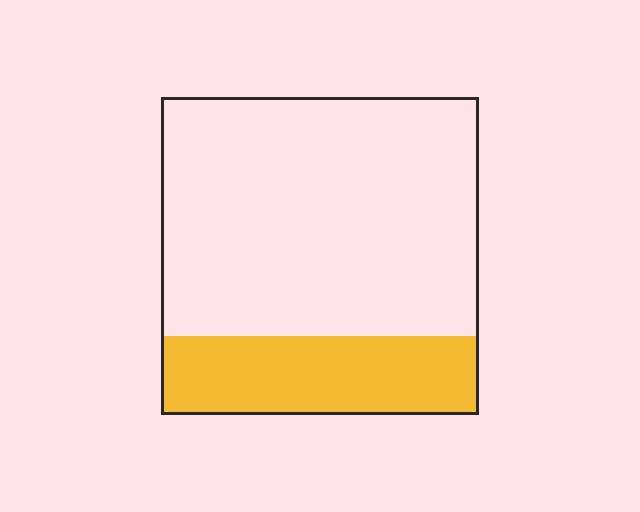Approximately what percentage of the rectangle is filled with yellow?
Approximately 25%.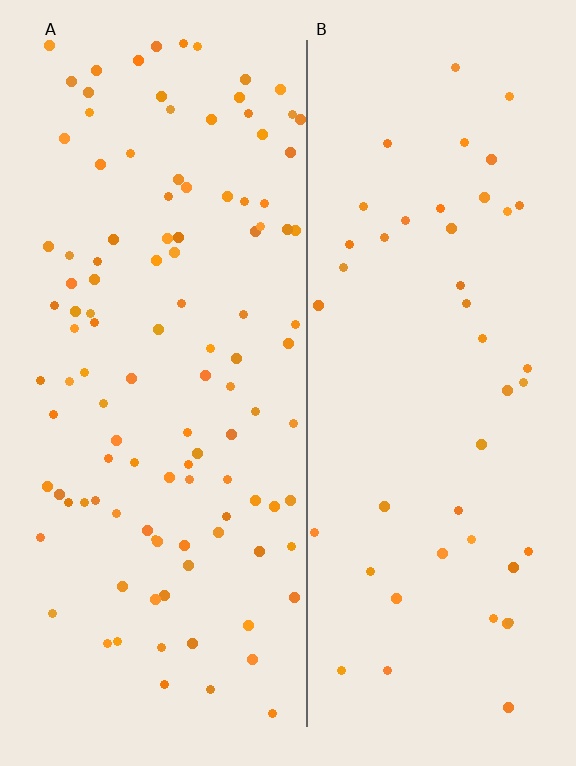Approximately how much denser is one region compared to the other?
Approximately 2.4× — region A over region B.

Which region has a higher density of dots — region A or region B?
A (the left).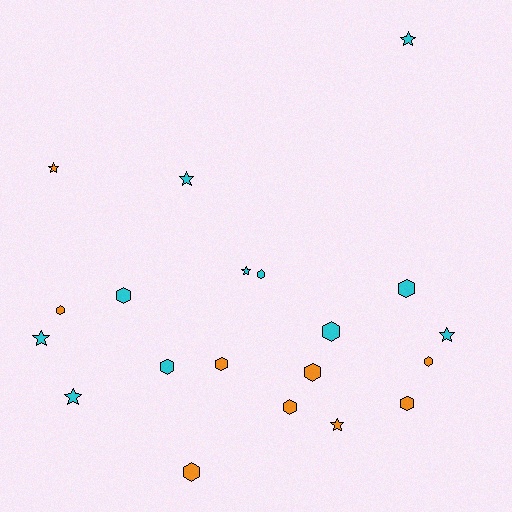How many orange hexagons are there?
There are 7 orange hexagons.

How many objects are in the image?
There are 20 objects.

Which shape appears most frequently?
Hexagon, with 12 objects.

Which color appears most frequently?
Cyan, with 11 objects.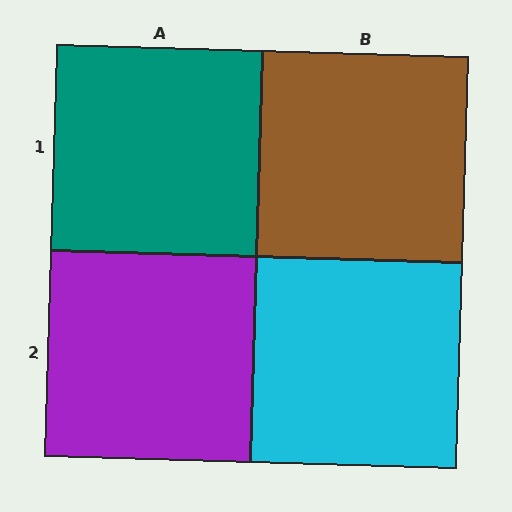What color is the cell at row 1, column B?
Brown.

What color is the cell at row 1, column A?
Teal.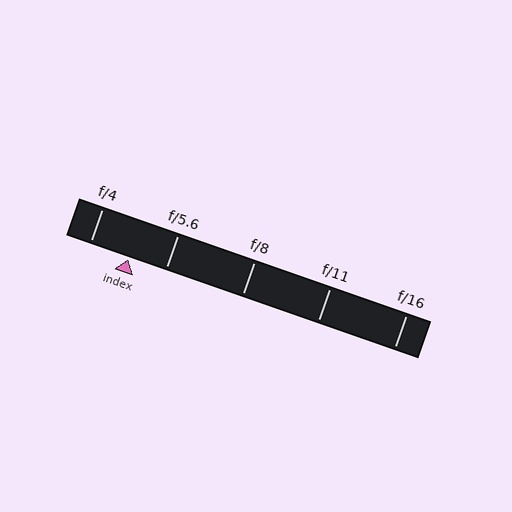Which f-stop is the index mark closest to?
The index mark is closest to f/5.6.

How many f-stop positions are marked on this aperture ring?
There are 5 f-stop positions marked.